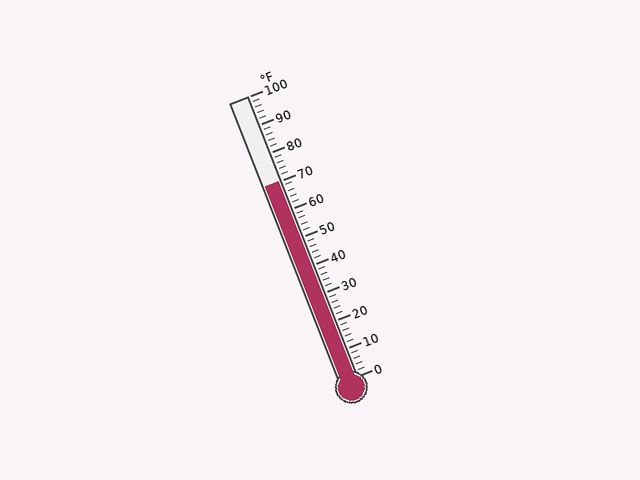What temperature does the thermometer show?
The thermometer shows approximately 70°F.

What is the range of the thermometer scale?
The thermometer scale ranges from 0°F to 100°F.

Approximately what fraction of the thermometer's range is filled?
The thermometer is filled to approximately 70% of its range.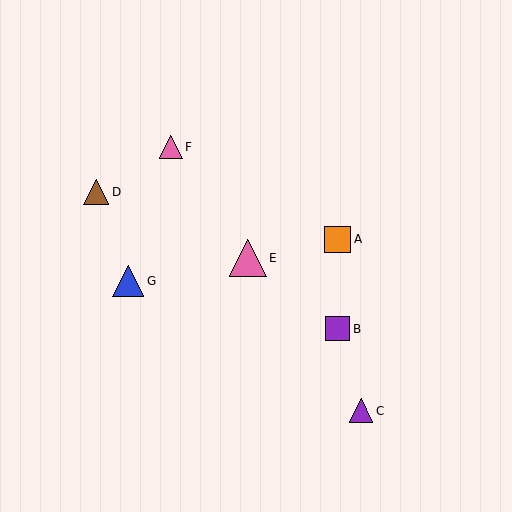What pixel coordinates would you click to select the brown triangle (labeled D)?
Click at (96, 192) to select the brown triangle D.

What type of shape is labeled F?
Shape F is a pink triangle.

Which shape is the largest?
The pink triangle (labeled E) is the largest.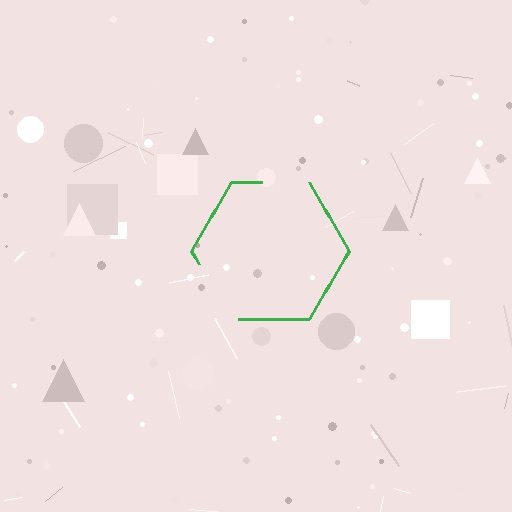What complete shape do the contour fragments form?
The contour fragments form a hexagon.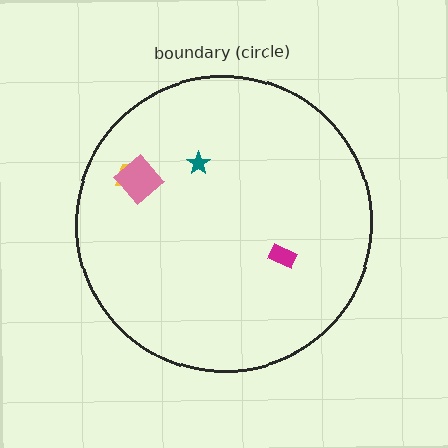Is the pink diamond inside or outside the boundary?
Inside.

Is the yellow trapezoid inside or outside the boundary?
Inside.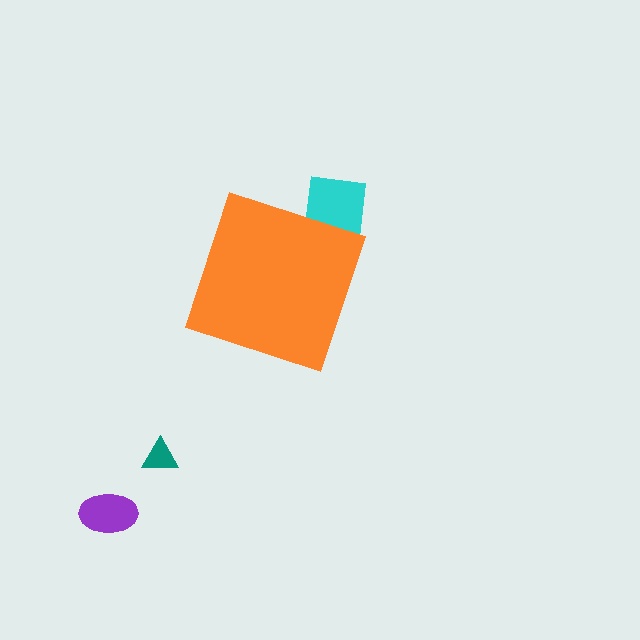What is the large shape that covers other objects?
An orange diamond.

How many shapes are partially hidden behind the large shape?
1 shape is partially hidden.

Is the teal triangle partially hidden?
No, the teal triangle is fully visible.